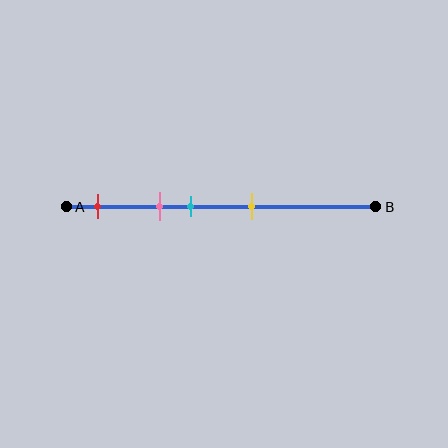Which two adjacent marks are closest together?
The pink and cyan marks are the closest adjacent pair.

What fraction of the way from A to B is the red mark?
The red mark is approximately 10% (0.1) of the way from A to B.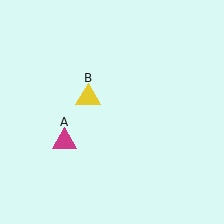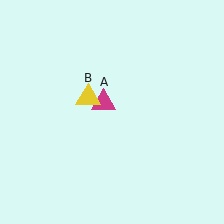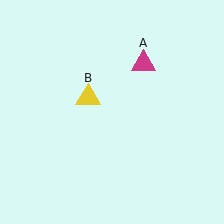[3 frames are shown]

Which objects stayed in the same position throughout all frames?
Yellow triangle (object B) remained stationary.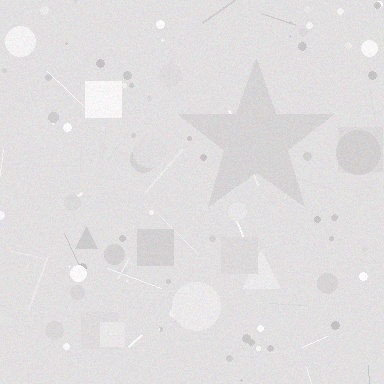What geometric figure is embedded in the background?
A star is embedded in the background.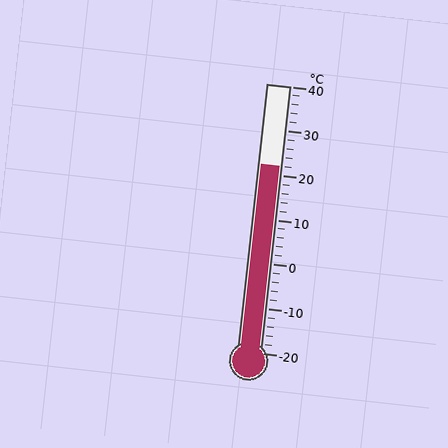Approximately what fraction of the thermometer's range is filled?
The thermometer is filled to approximately 70% of its range.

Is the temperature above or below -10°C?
The temperature is above -10°C.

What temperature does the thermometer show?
The thermometer shows approximately 22°C.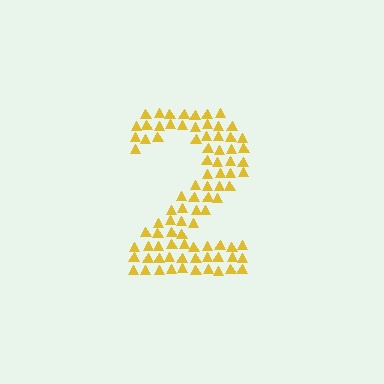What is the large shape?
The large shape is the digit 2.